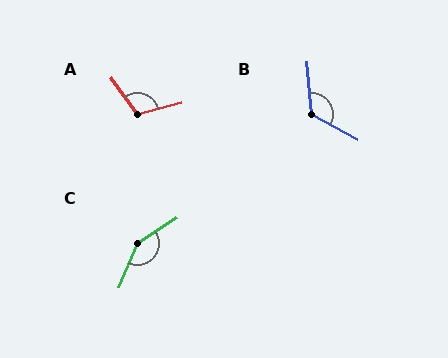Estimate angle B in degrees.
Approximately 124 degrees.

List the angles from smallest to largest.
A (111°), B (124°), C (146°).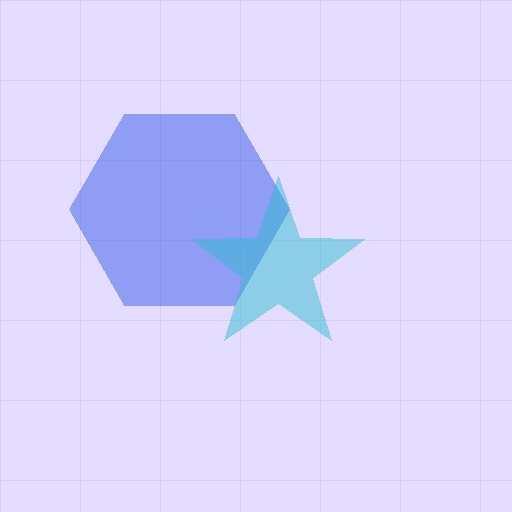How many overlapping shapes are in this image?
There are 2 overlapping shapes in the image.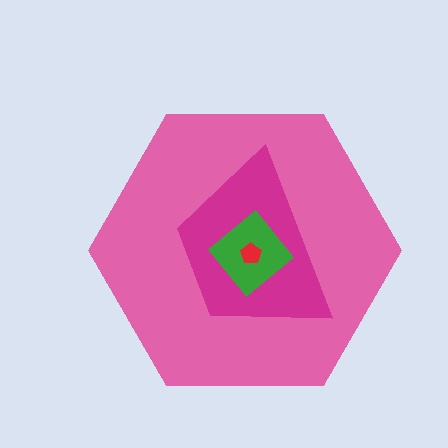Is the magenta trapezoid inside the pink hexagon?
Yes.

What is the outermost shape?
The pink hexagon.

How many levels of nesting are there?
4.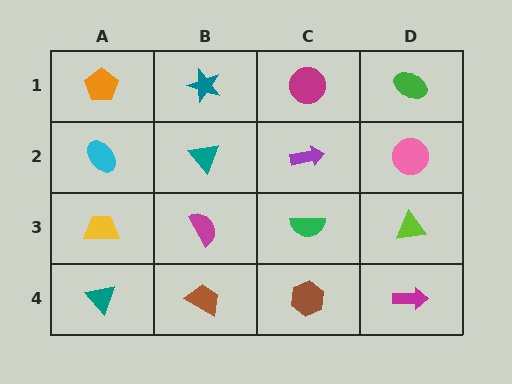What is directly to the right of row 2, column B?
A purple arrow.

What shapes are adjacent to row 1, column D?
A pink circle (row 2, column D), a magenta circle (row 1, column C).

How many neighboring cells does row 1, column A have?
2.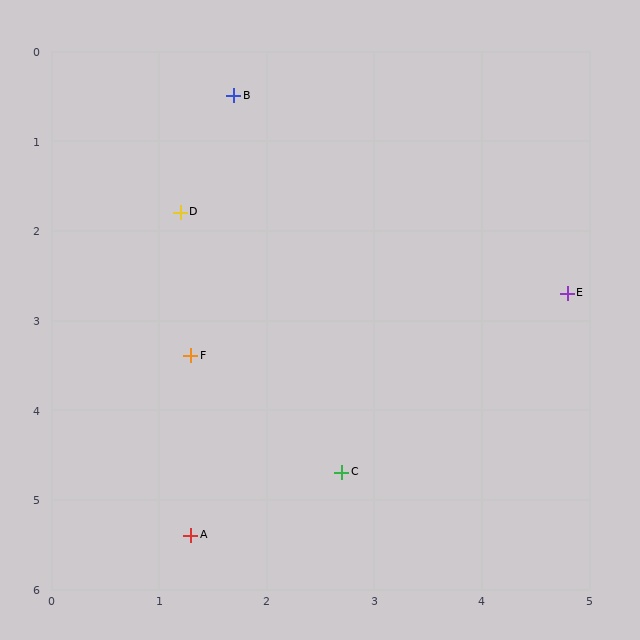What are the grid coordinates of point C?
Point C is at approximately (2.7, 4.7).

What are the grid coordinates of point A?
Point A is at approximately (1.3, 5.4).